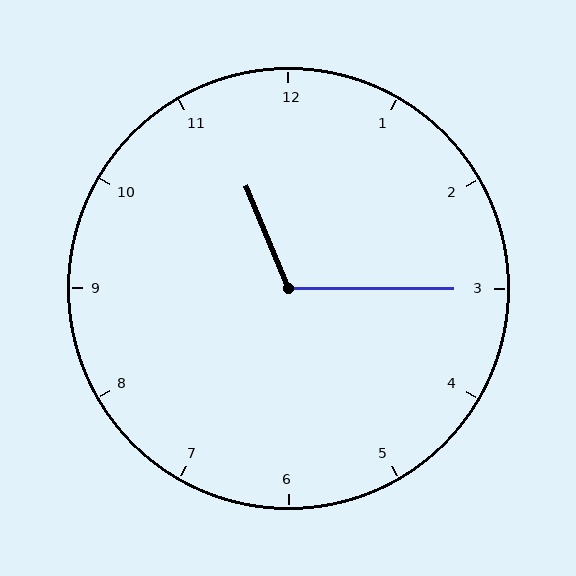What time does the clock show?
11:15.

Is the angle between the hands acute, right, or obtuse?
It is obtuse.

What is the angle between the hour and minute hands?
Approximately 112 degrees.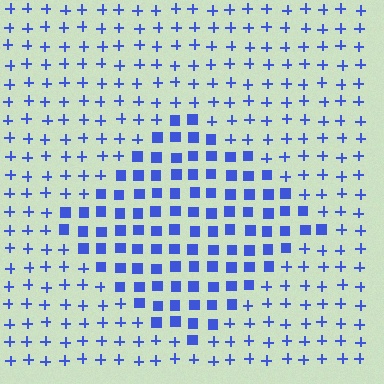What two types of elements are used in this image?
The image uses squares inside the diamond region and plus signs outside it.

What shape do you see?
I see a diamond.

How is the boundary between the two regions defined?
The boundary is defined by a change in element shape: squares inside vs. plus signs outside. All elements share the same color and spacing.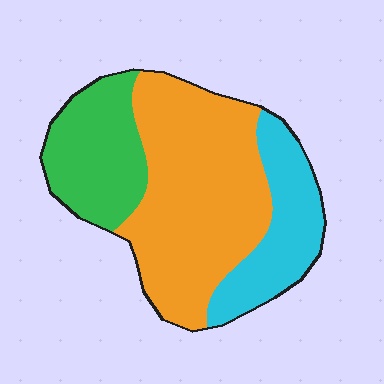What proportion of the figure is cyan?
Cyan covers about 25% of the figure.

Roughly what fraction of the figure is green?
Green takes up about one quarter (1/4) of the figure.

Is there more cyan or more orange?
Orange.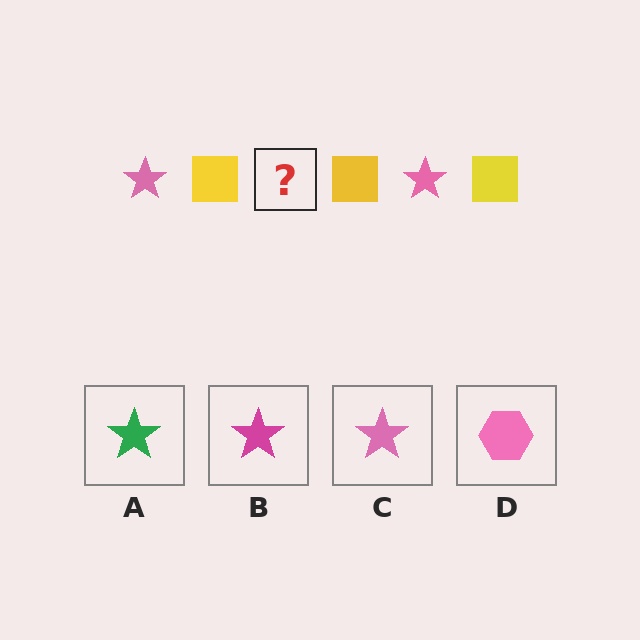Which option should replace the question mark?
Option C.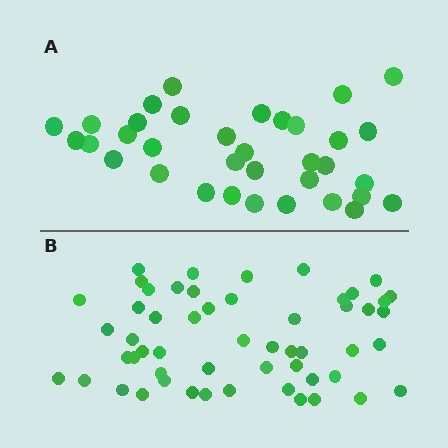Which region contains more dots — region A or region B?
Region B (the bottom region) has more dots.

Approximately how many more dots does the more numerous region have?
Region B has approximately 20 more dots than region A.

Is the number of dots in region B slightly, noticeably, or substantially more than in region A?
Region B has substantially more. The ratio is roughly 1.5 to 1.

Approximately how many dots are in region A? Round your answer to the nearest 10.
About 40 dots. (The exact count is 35, which rounds to 40.)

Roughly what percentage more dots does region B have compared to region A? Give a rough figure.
About 55% more.